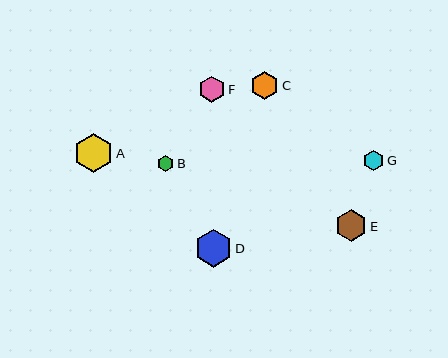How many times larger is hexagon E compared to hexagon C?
Hexagon E is approximately 1.1 times the size of hexagon C.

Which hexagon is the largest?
Hexagon A is the largest with a size of approximately 39 pixels.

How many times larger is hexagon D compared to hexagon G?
Hexagon D is approximately 1.8 times the size of hexagon G.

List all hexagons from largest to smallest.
From largest to smallest: A, D, E, C, F, G, B.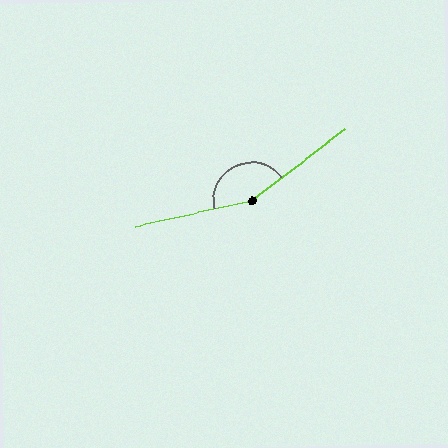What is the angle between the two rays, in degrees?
Approximately 155 degrees.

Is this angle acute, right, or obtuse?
It is obtuse.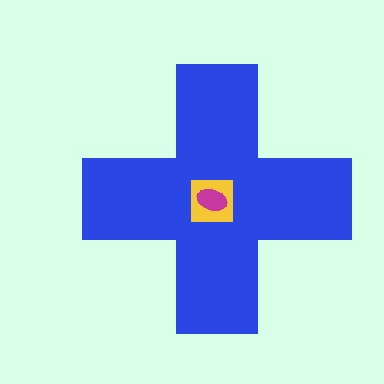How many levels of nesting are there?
3.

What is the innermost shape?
The magenta ellipse.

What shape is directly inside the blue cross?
The yellow square.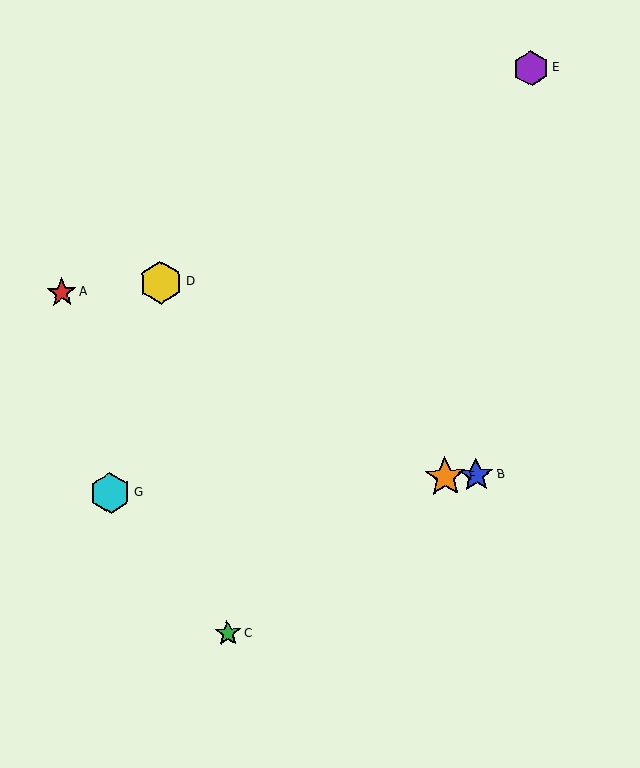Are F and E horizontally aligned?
No, F is at y≈477 and E is at y≈68.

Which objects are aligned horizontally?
Objects B, F, G are aligned horizontally.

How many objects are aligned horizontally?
3 objects (B, F, G) are aligned horizontally.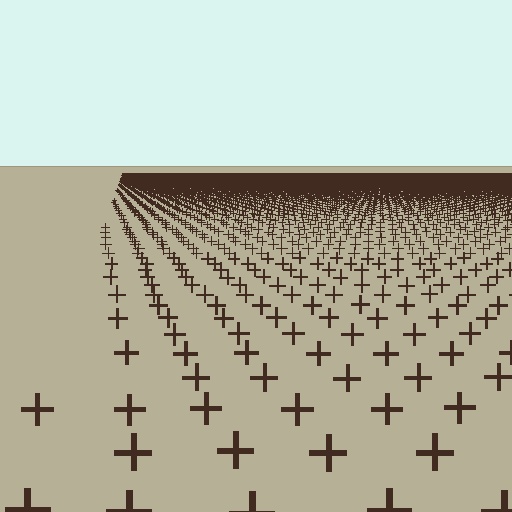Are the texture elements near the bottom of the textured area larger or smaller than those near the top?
Larger. Near the bottom, elements are closer to the viewer and appear at a bigger on-screen size.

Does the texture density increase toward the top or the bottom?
Density increases toward the top.